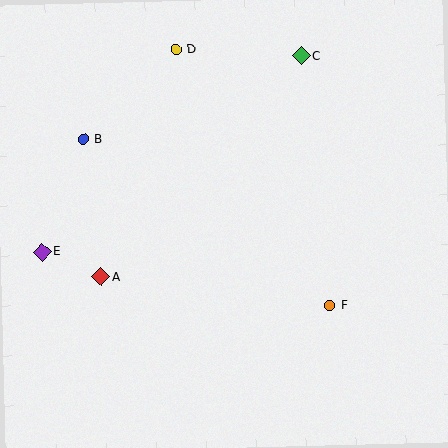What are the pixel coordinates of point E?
Point E is at (42, 252).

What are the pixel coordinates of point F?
Point F is at (330, 305).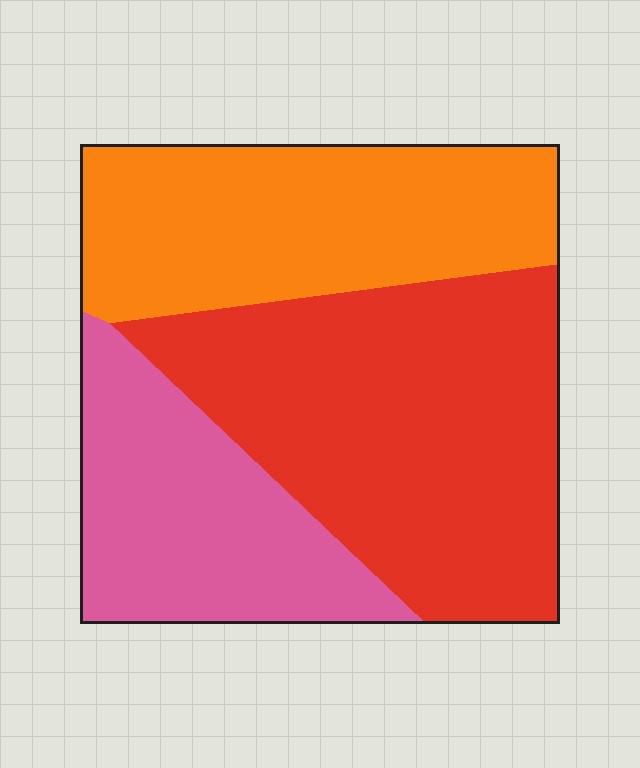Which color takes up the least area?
Pink, at roughly 25%.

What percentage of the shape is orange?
Orange takes up about one third (1/3) of the shape.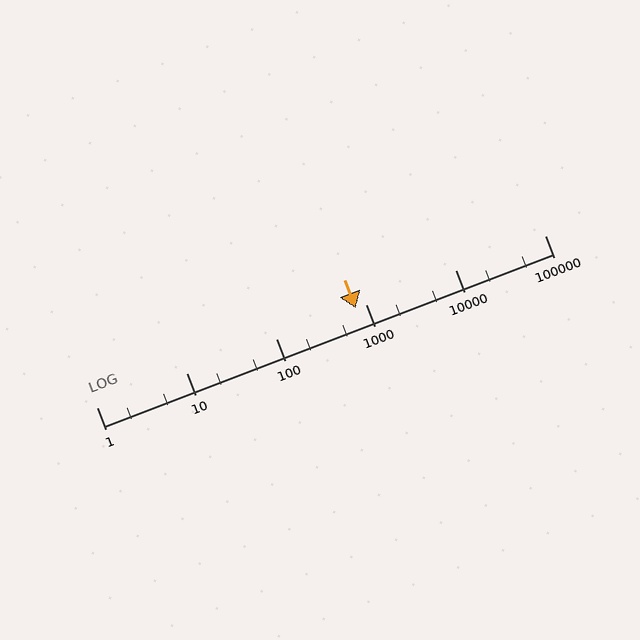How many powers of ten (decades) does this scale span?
The scale spans 5 decades, from 1 to 100000.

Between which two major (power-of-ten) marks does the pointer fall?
The pointer is between 100 and 1000.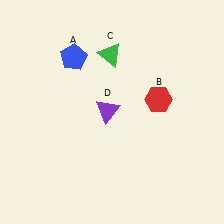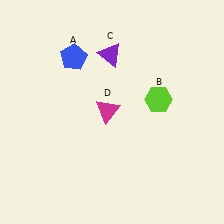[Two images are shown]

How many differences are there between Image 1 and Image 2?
There are 3 differences between the two images.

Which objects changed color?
B changed from red to lime. C changed from green to purple. D changed from purple to magenta.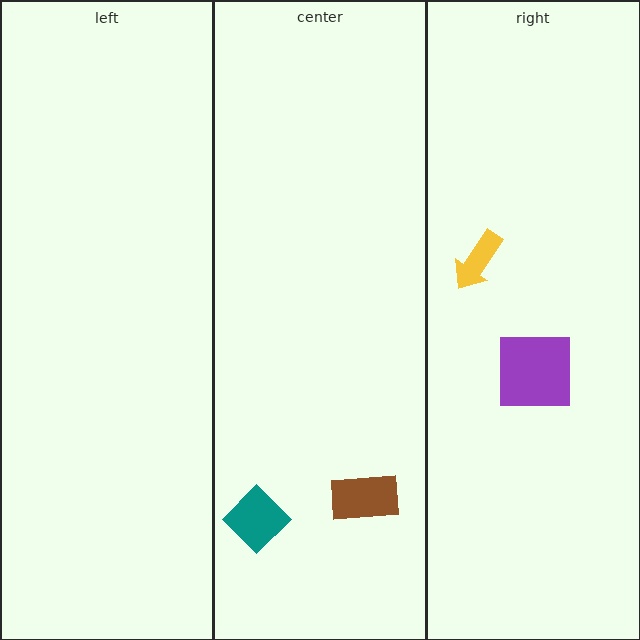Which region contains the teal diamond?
The center region.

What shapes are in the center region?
The brown rectangle, the teal diamond.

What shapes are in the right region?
The purple square, the yellow arrow.